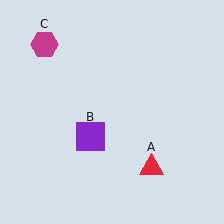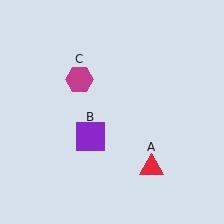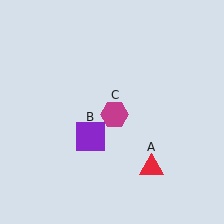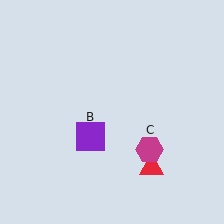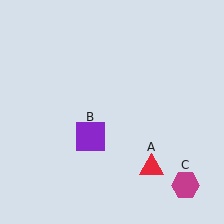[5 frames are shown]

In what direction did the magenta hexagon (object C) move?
The magenta hexagon (object C) moved down and to the right.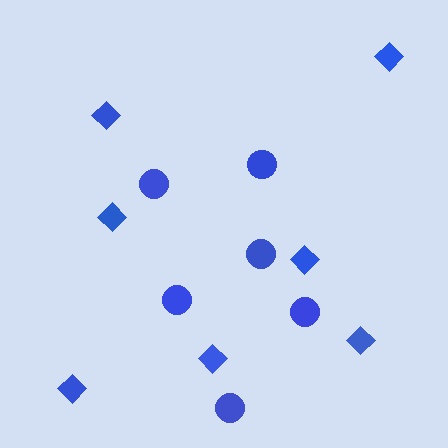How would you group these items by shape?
There are 2 groups: one group of circles (6) and one group of diamonds (7).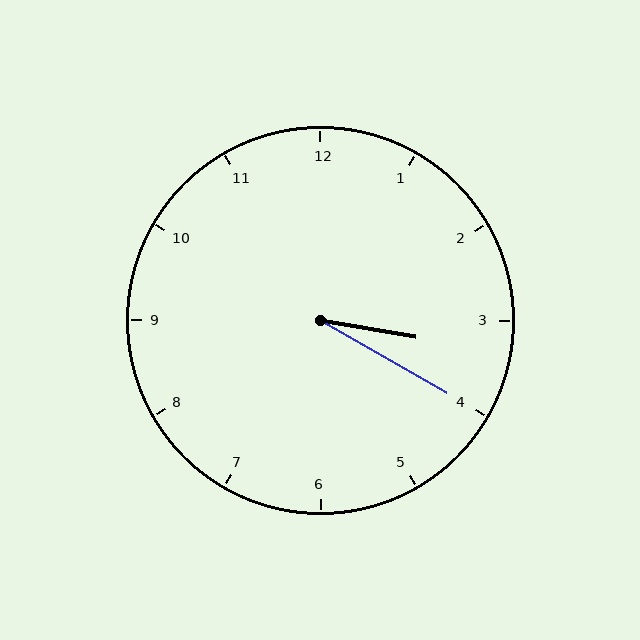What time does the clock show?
3:20.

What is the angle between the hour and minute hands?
Approximately 20 degrees.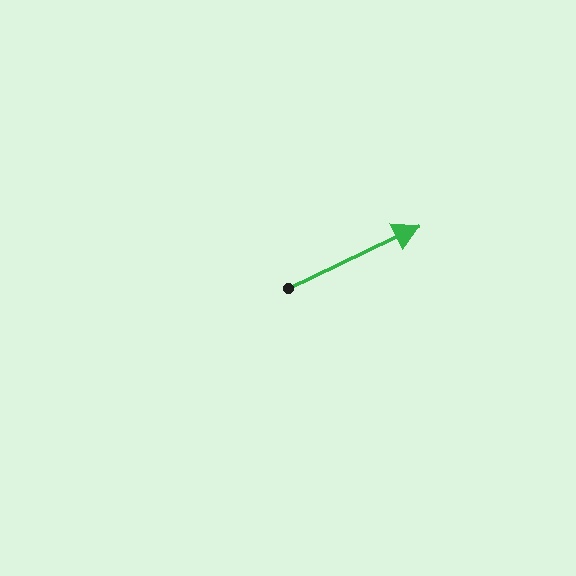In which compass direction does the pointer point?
Northeast.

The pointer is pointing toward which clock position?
Roughly 2 o'clock.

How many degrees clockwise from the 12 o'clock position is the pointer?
Approximately 65 degrees.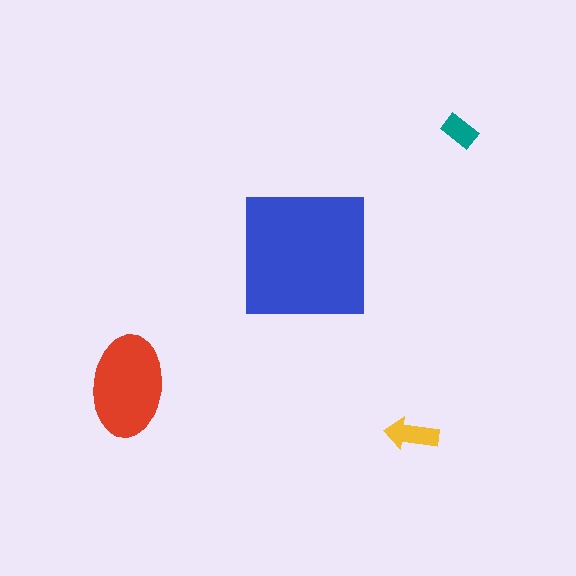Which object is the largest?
The blue square.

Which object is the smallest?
The teal rectangle.